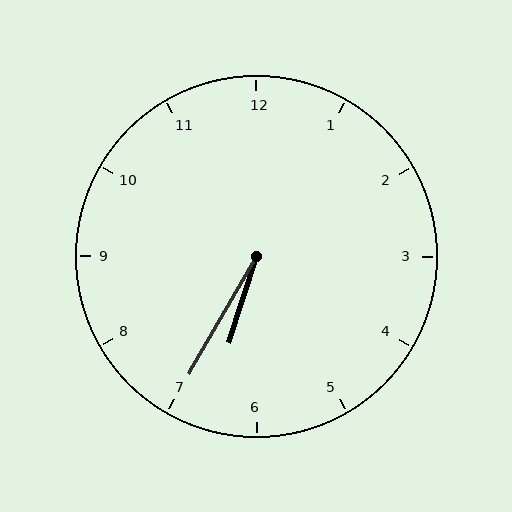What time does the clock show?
6:35.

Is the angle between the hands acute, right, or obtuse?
It is acute.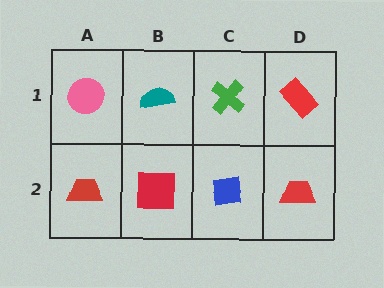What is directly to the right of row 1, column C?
A red rectangle.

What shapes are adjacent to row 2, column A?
A pink circle (row 1, column A), a red square (row 2, column B).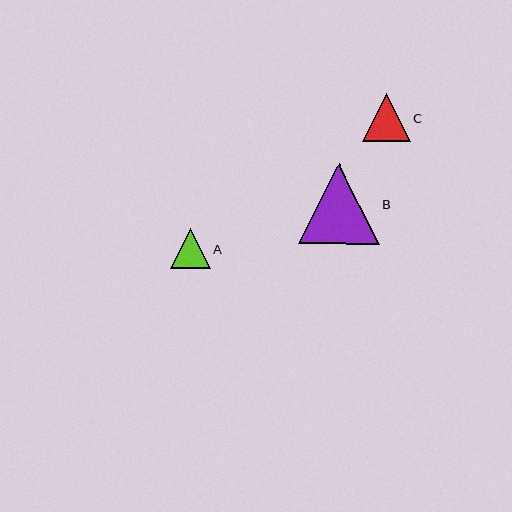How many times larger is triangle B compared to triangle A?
Triangle B is approximately 2.0 times the size of triangle A.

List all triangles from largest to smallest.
From largest to smallest: B, C, A.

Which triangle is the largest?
Triangle B is the largest with a size of approximately 80 pixels.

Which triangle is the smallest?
Triangle A is the smallest with a size of approximately 40 pixels.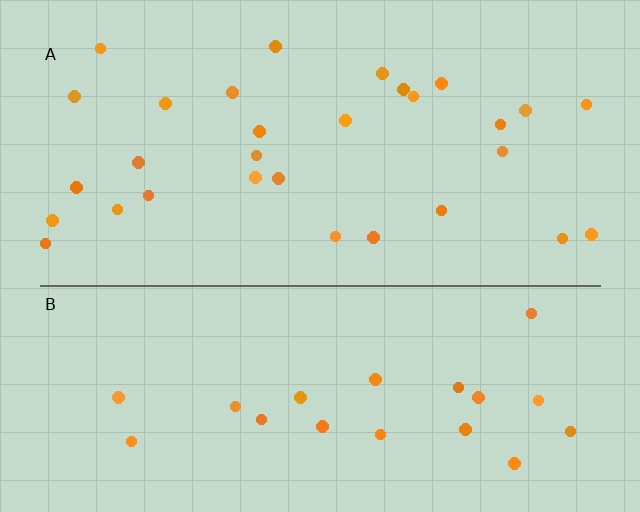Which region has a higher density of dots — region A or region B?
A (the top).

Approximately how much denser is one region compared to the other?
Approximately 1.5× — region A over region B.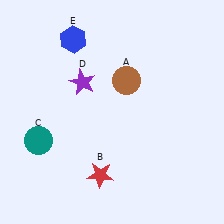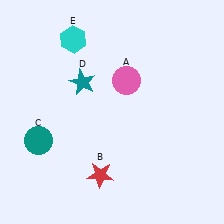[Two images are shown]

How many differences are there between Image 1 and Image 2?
There are 3 differences between the two images.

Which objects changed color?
A changed from brown to pink. D changed from purple to teal. E changed from blue to cyan.